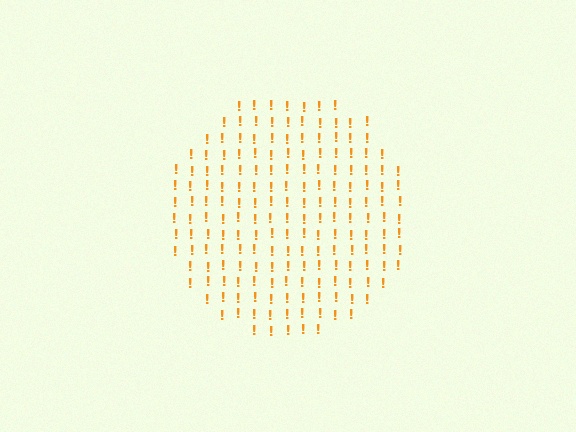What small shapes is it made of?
It is made of small exclamation marks.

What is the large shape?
The large shape is a circle.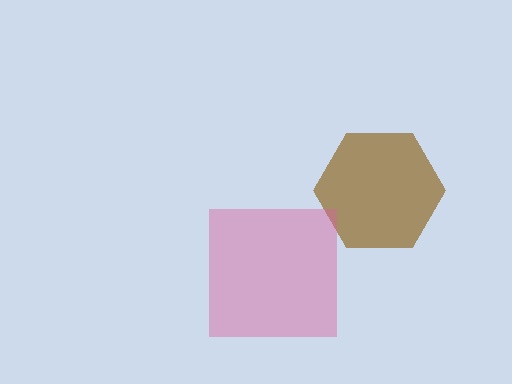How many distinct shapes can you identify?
There are 2 distinct shapes: a brown hexagon, a pink square.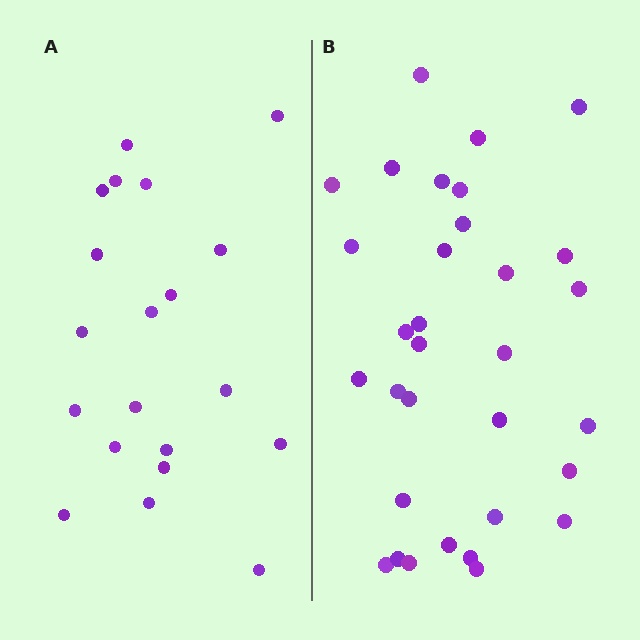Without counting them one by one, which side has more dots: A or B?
Region B (the right region) has more dots.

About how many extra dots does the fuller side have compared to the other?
Region B has roughly 12 or so more dots than region A.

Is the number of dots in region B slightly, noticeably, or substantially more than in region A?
Region B has substantially more. The ratio is roughly 1.6 to 1.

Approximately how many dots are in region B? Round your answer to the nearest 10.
About 30 dots. (The exact count is 32, which rounds to 30.)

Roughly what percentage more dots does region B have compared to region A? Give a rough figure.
About 60% more.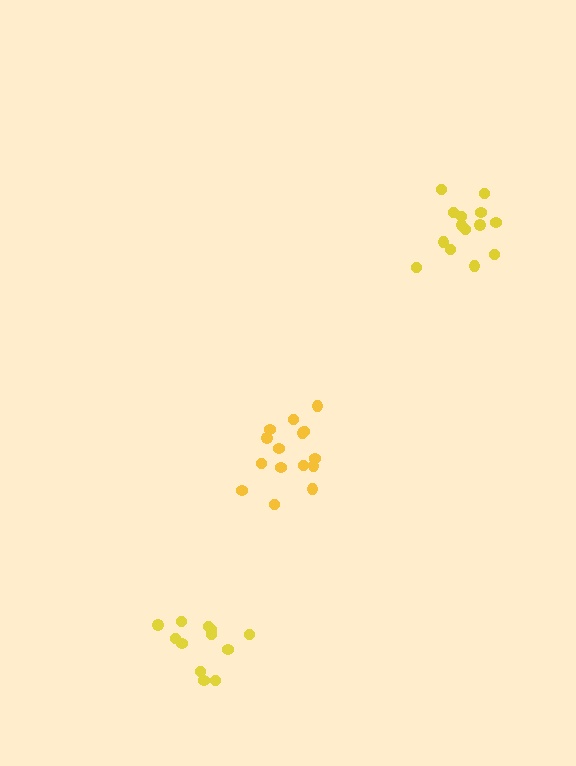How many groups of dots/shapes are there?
There are 3 groups.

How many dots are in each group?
Group 1: 15 dots, Group 2: 12 dots, Group 3: 14 dots (41 total).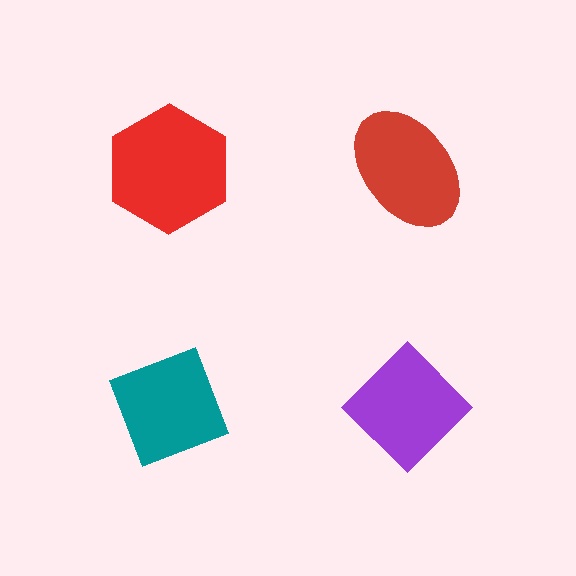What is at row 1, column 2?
A red ellipse.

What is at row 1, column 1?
A red hexagon.